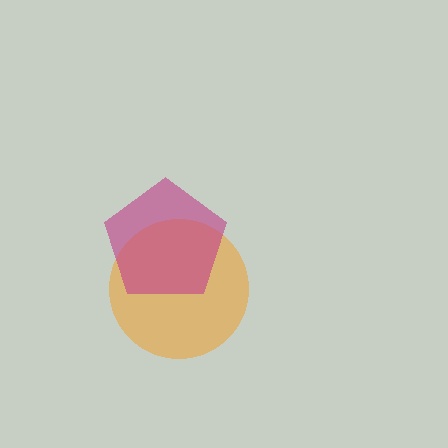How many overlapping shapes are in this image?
There are 2 overlapping shapes in the image.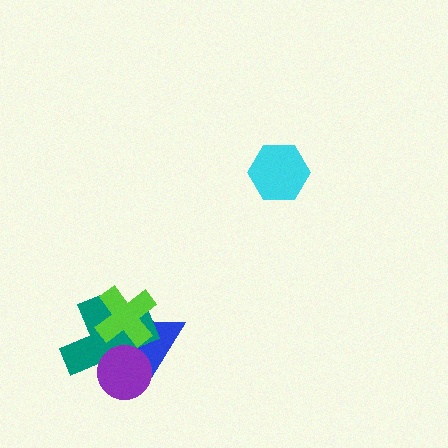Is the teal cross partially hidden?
Yes, it is partially covered by another shape.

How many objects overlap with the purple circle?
2 objects overlap with the purple circle.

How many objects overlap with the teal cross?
3 objects overlap with the teal cross.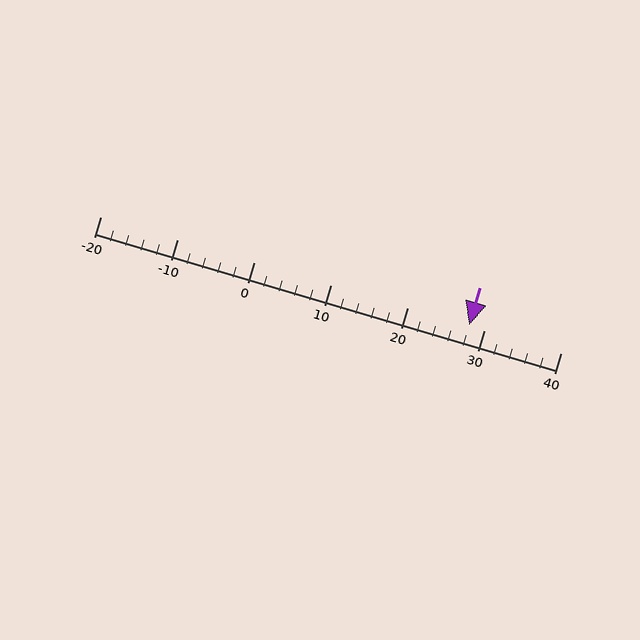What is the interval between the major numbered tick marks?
The major tick marks are spaced 10 units apart.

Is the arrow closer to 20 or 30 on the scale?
The arrow is closer to 30.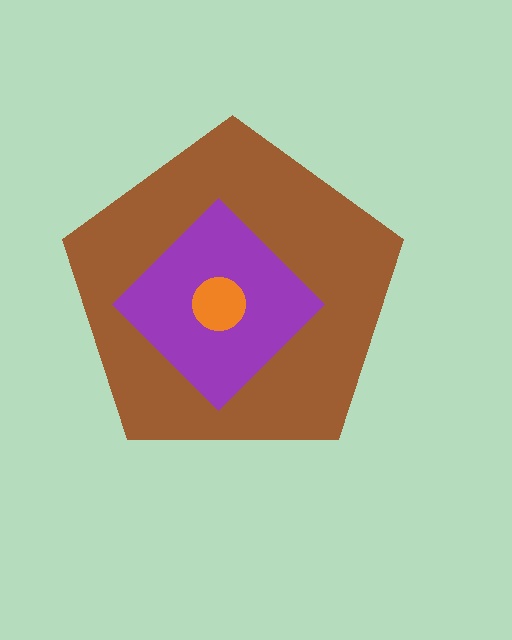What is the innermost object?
The orange circle.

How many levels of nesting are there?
3.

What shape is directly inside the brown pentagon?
The purple diamond.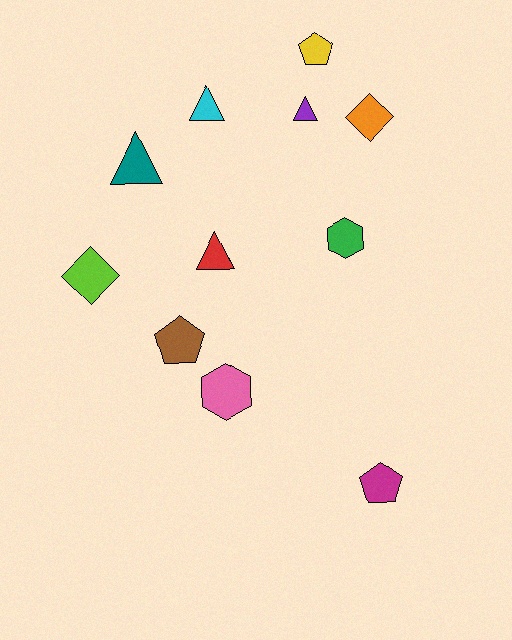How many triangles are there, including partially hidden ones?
There are 4 triangles.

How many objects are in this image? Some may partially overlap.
There are 11 objects.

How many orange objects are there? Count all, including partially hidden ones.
There is 1 orange object.